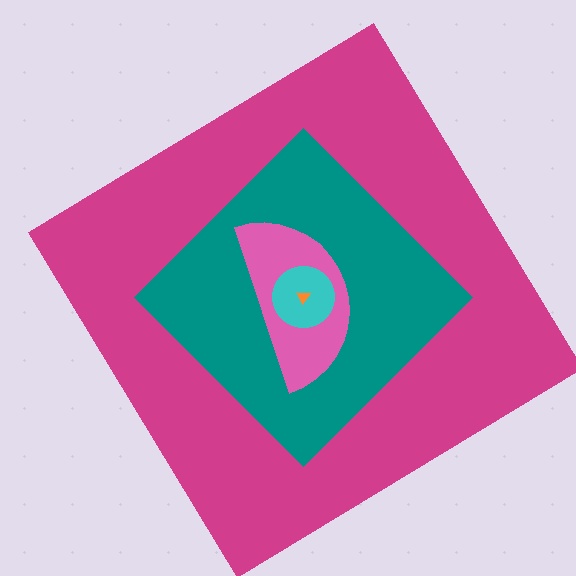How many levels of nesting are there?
5.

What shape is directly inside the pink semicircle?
The cyan circle.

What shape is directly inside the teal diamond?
The pink semicircle.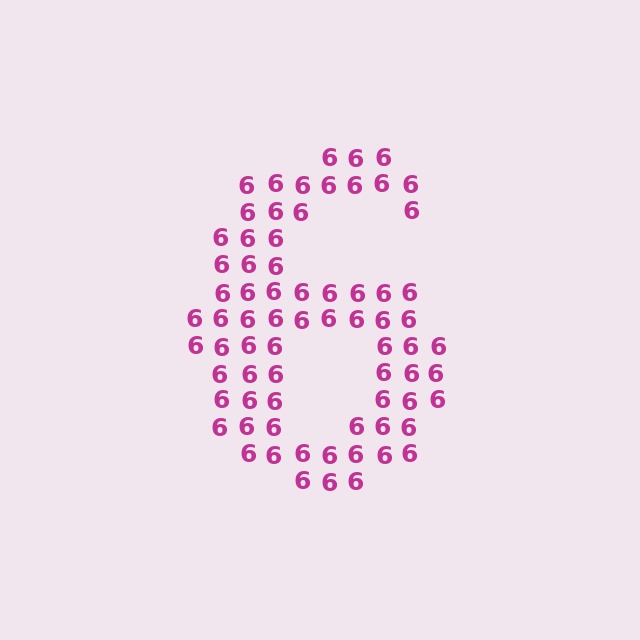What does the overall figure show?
The overall figure shows the digit 6.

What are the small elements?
The small elements are digit 6's.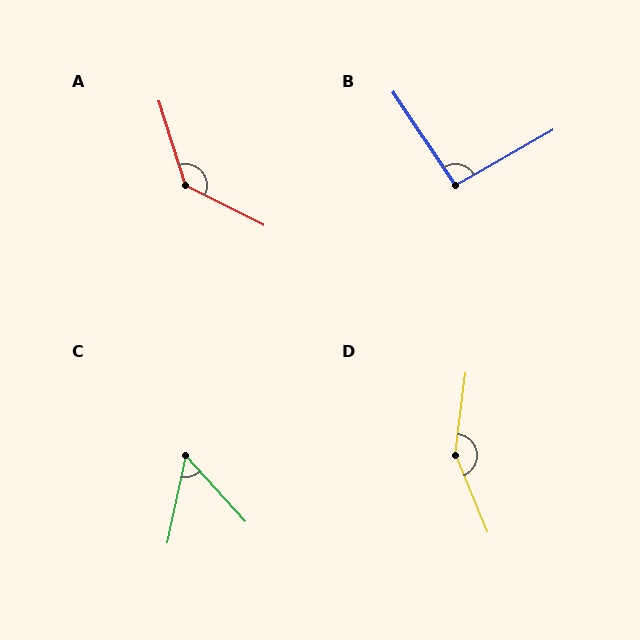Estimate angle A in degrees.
Approximately 134 degrees.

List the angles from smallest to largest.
C (54°), B (94°), A (134°), D (150°).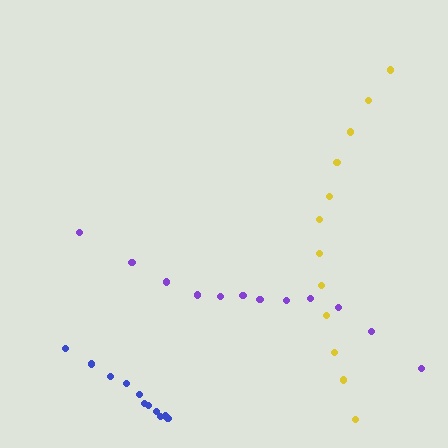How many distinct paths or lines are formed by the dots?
There are 3 distinct paths.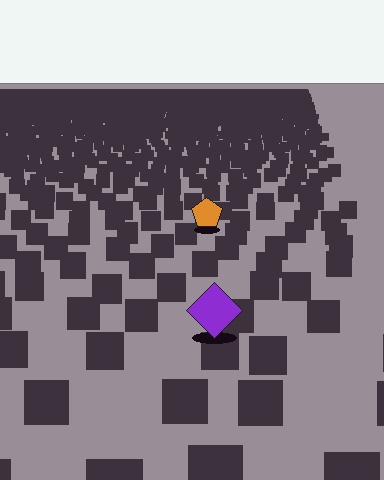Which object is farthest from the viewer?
The orange pentagon is farthest from the viewer. It appears smaller and the ground texture around it is denser.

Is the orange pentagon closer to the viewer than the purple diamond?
No. The purple diamond is closer — you can tell from the texture gradient: the ground texture is coarser near it.